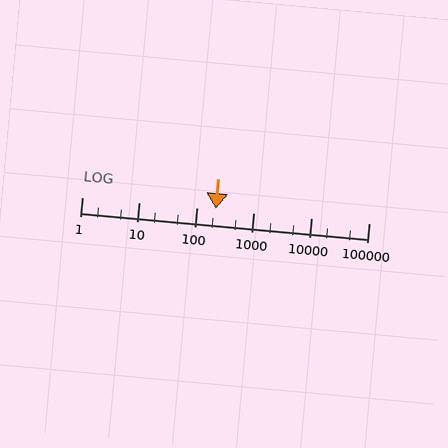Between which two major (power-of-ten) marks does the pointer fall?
The pointer is between 100 and 1000.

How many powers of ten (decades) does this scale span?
The scale spans 5 decades, from 1 to 100000.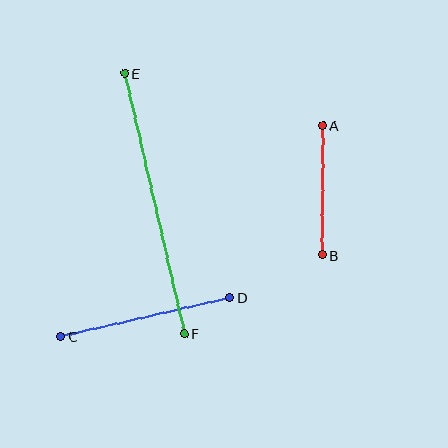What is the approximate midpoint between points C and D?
The midpoint is at approximately (145, 317) pixels.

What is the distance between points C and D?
The distance is approximately 173 pixels.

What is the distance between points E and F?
The distance is approximately 267 pixels.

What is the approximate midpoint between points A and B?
The midpoint is at approximately (322, 190) pixels.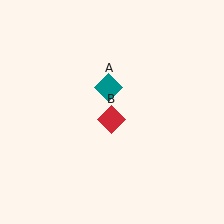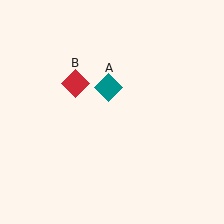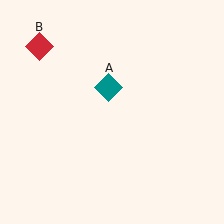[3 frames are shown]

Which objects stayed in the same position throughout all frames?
Teal diamond (object A) remained stationary.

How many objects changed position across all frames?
1 object changed position: red diamond (object B).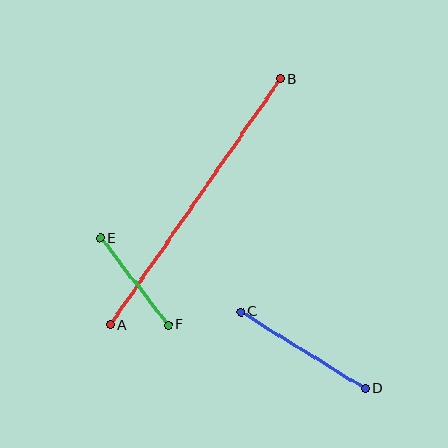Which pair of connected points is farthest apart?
Points A and B are farthest apart.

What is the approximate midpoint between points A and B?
The midpoint is at approximately (195, 202) pixels.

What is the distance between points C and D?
The distance is approximately 146 pixels.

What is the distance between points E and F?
The distance is approximately 110 pixels.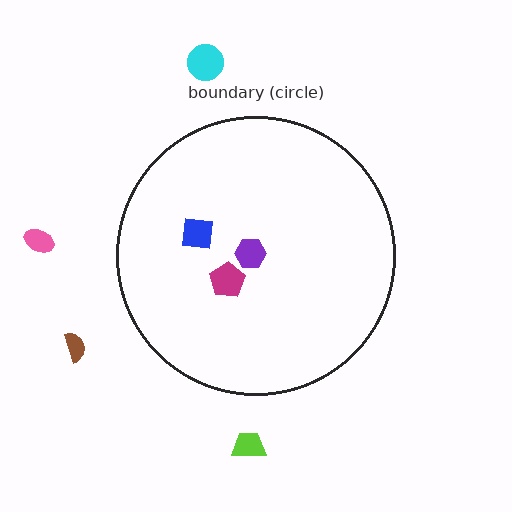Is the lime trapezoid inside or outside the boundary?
Outside.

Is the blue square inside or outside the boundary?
Inside.